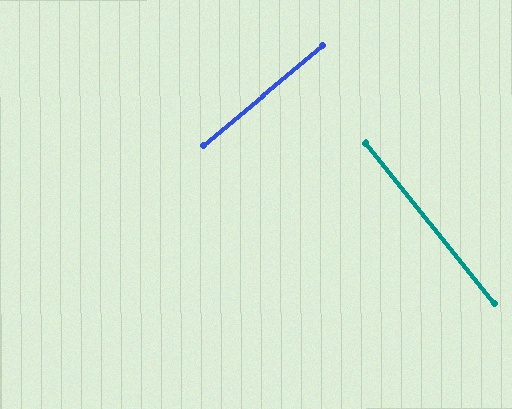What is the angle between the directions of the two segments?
Approximately 89 degrees.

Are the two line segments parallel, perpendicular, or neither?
Perpendicular — they meet at approximately 89°.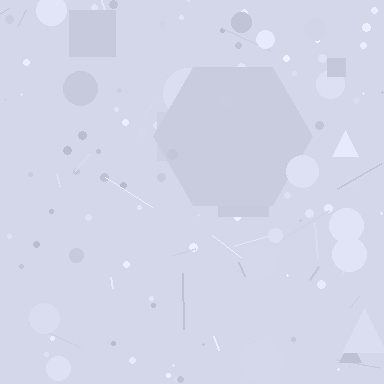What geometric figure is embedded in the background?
A hexagon is embedded in the background.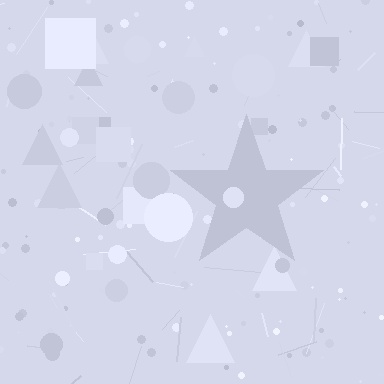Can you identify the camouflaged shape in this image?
The camouflaged shape is a star.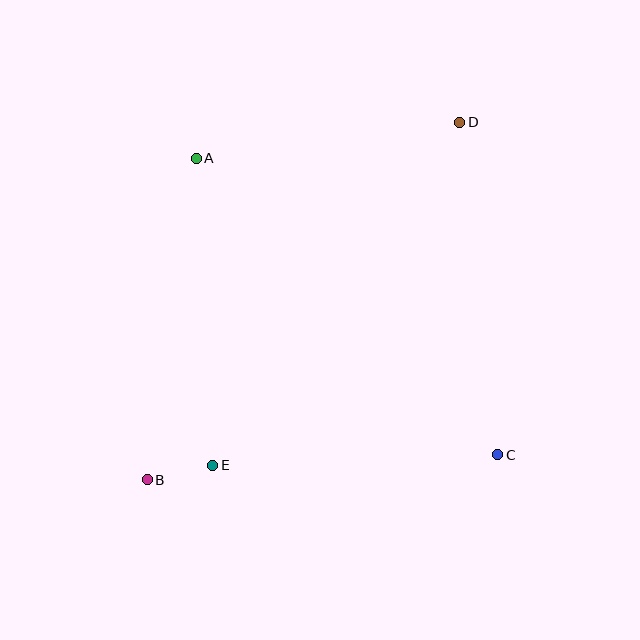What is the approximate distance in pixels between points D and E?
The distance between D and E is approximately 423 pixels.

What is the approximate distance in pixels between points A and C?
The distance between A and C is approximately 423 pixels.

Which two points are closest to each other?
Points B and E are closest to each other.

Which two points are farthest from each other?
Points B and D are farthest from each other.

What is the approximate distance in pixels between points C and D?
The distance between C and D is approximately 335 pixels.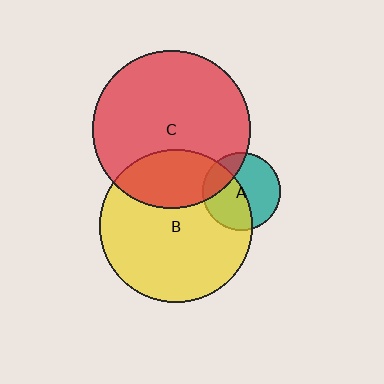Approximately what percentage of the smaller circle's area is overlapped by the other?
Approximately 25%.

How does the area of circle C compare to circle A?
Approximately 4.1 times.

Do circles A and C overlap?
Yes.